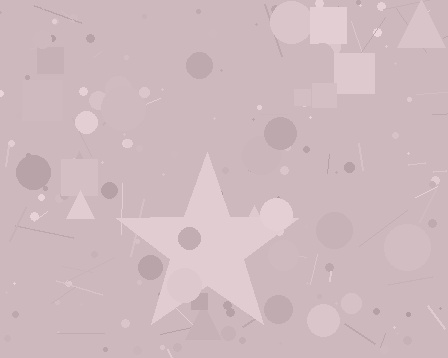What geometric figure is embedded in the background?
A star is embedded in the background.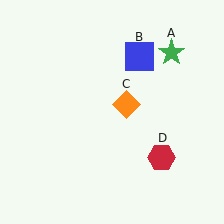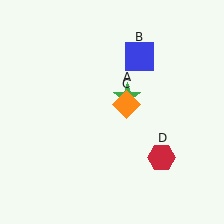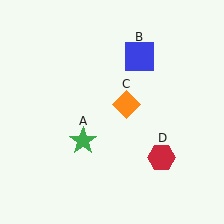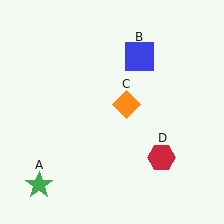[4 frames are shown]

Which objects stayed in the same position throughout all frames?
Blue square (object B) and orange diamond (object C) and red hexagon (object D) remained stationary.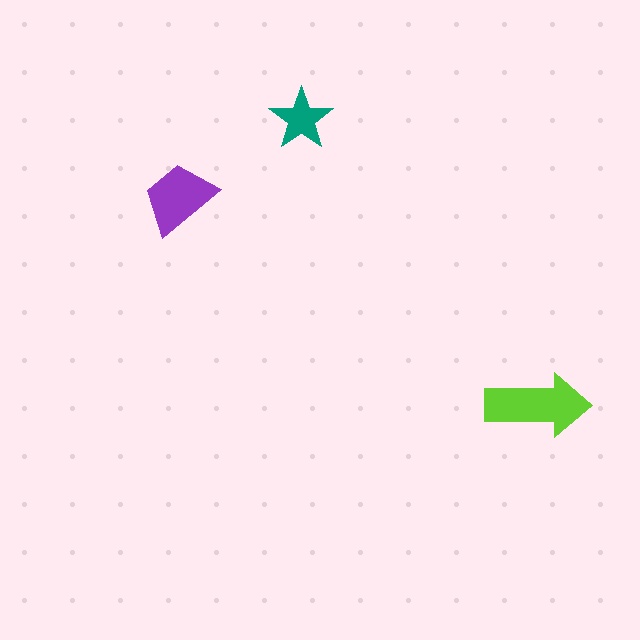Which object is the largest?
The lime arrow.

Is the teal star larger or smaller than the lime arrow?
Smaller.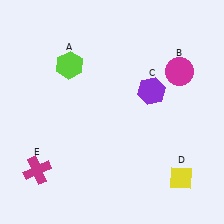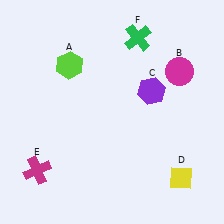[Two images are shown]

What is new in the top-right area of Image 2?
A green cross (F) was added in the top-right area of Image 2.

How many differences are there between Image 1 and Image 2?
There is 1 difference between the two images.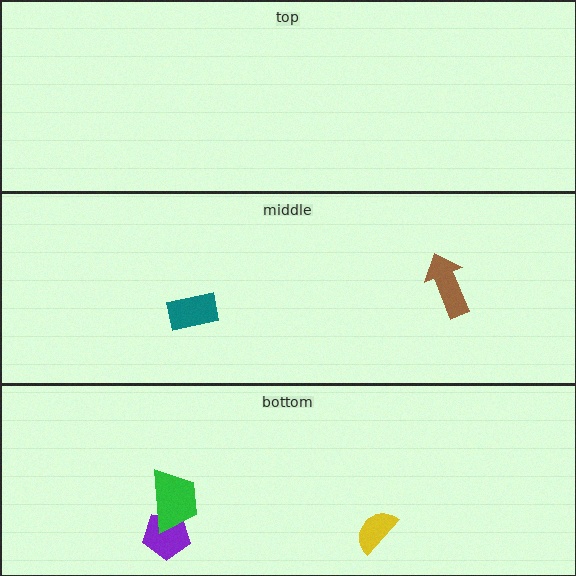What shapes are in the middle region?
The brown arrow, the teal rectangle.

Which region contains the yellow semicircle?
The bottom region.